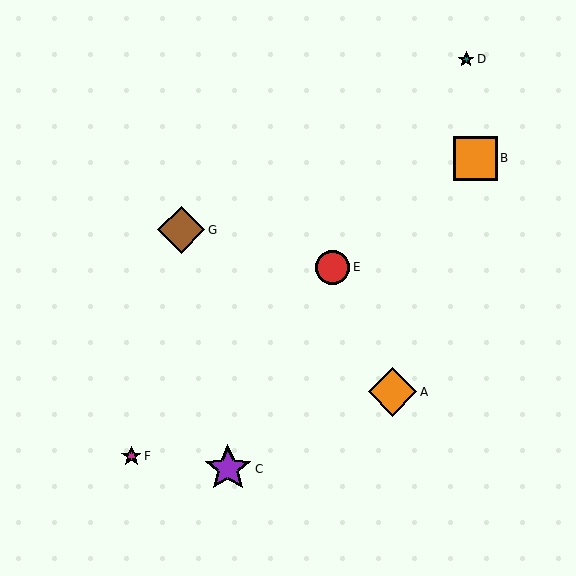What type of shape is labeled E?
Shape E is a red circle.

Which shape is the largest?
The orange diamond (labeled A) is the largest.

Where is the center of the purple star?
The center of the purple star is at (228, 469).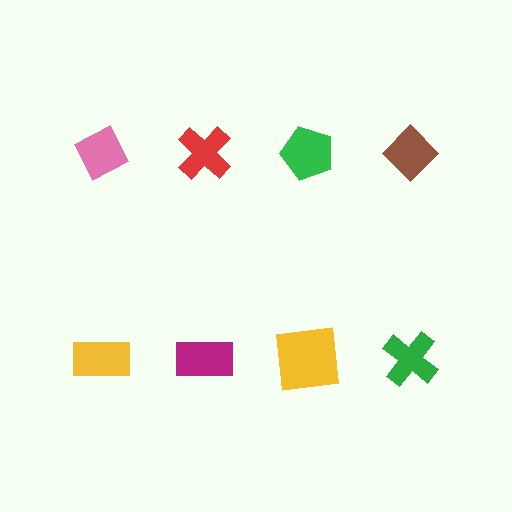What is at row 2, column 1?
A yellow rectangle.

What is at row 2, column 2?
A magenta rectangle.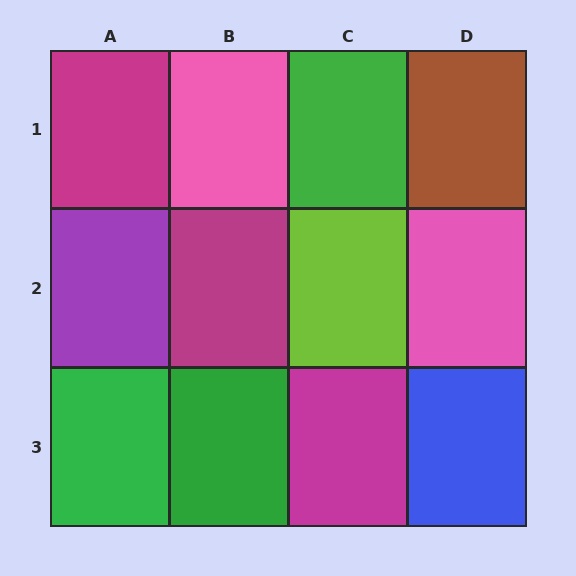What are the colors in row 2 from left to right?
Purple, magenta, lime, pink.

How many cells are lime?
1 cell is lime.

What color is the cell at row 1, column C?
Green.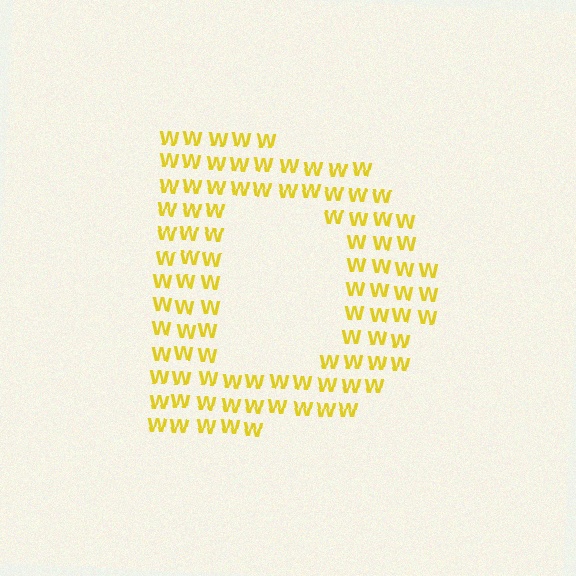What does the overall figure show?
The overall figure shows the letter D.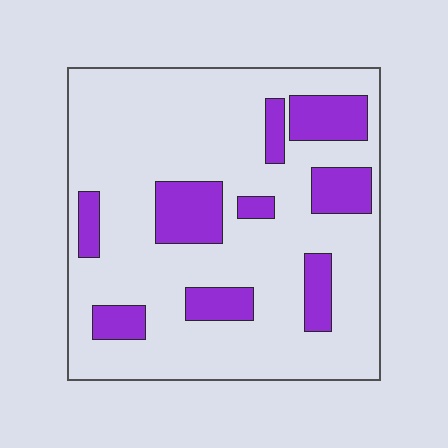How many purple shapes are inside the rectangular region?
9.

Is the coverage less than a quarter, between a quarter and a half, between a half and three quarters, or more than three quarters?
Less than a quarter.